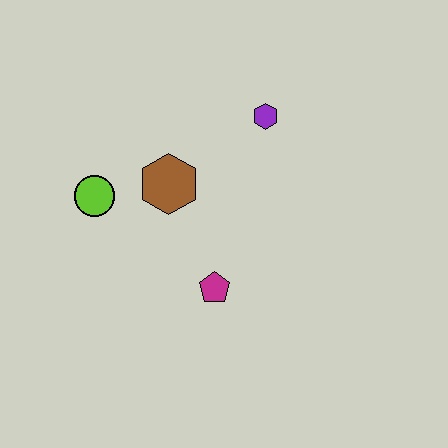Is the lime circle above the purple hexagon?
No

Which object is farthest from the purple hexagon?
The lime circle is farthest from the purple hexagon.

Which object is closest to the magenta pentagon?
The brown hexagon is closest to the magenta pentagon.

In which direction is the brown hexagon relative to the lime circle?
The brown hexagon is to the right of the lime circle.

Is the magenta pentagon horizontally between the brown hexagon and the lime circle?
No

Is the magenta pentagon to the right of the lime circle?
Yes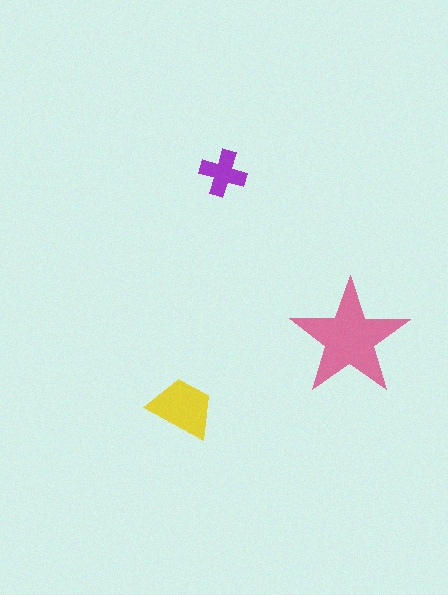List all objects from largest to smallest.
The pink star, the yellow trapezoid, the purple cross.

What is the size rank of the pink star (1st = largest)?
1st.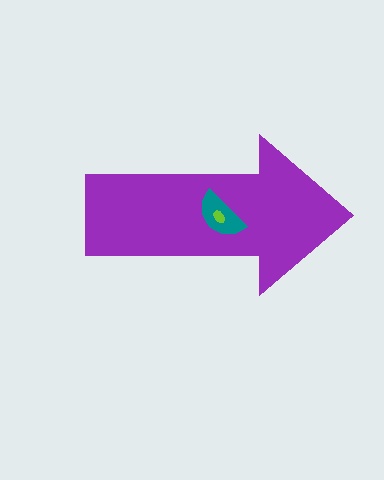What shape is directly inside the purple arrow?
The teal semicircle.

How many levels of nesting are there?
3.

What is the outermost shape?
The purple arrow.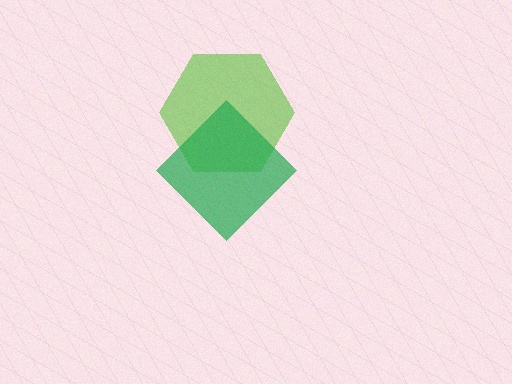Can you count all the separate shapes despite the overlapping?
Yes, there are 2 separate shapes.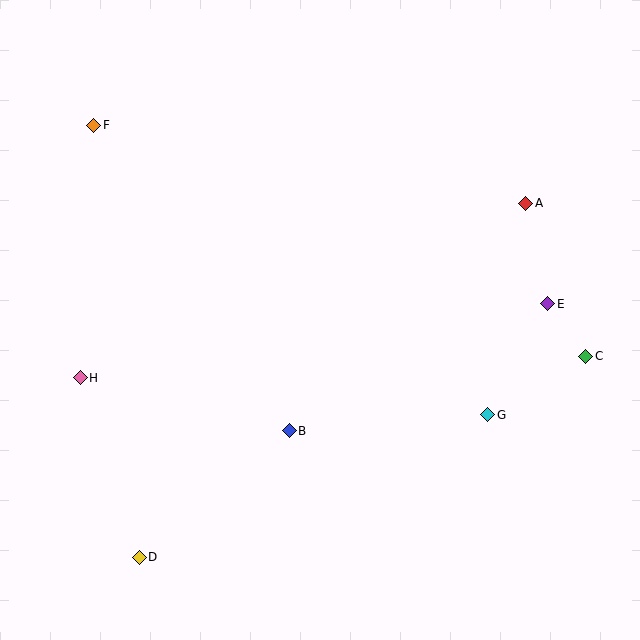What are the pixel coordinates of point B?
Point B is at (289, 431).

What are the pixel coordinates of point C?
Point C is at (586, 356).